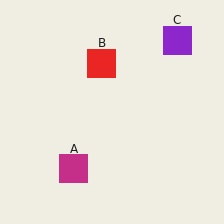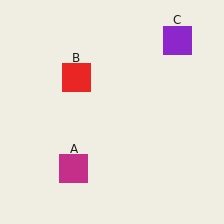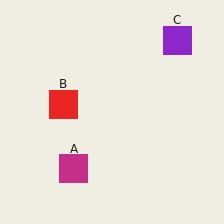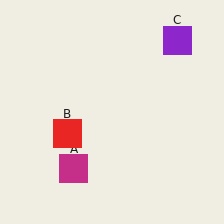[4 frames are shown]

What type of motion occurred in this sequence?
The red square (object B) rotated counterclockwise around the center of the scene.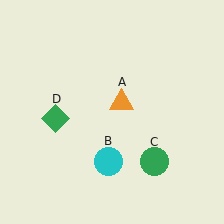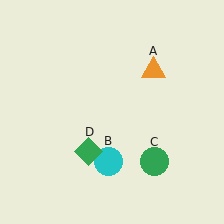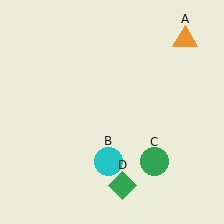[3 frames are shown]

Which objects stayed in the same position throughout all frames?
Cyan circle (object B) and green circle (object C) remained stationary.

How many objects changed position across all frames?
2 objects changed position: orange triangle (object A), green diamond (object D).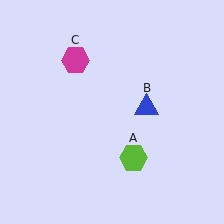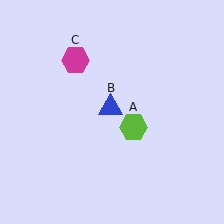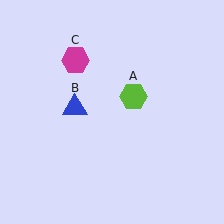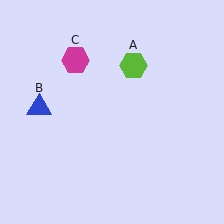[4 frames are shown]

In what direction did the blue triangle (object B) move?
The blue triangle (object B) moved left.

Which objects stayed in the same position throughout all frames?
Magenta hexagon (object C) remained stationary.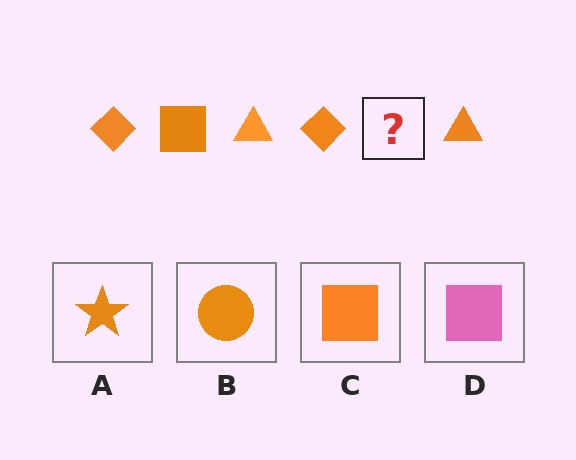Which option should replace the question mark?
Option C.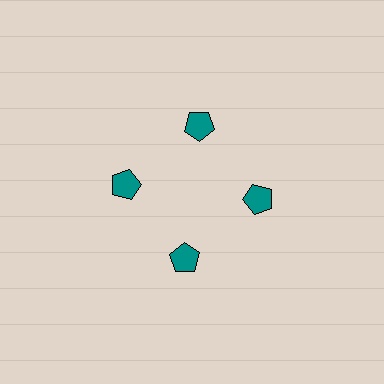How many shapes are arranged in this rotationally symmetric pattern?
There are 4 shapes, arranged in 4 groups of 1.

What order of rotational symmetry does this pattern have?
This pattern has 4-fold rotational symmetry.